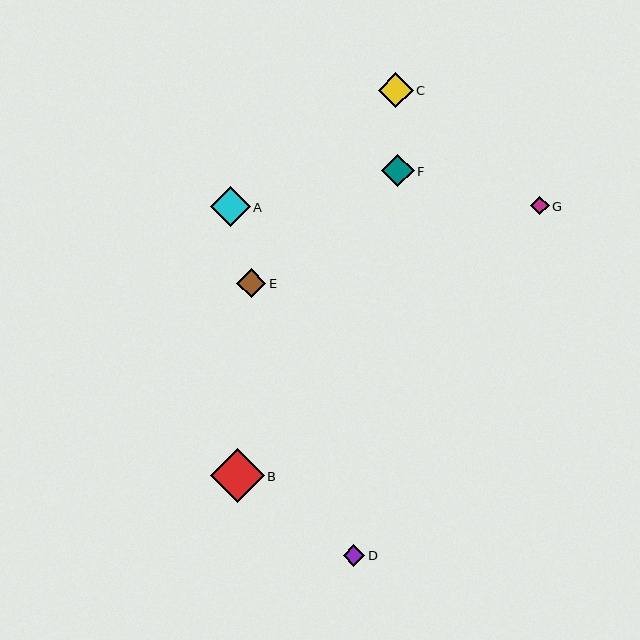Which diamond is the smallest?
Diamond G is the smallest with a size of approximately 18 pixels.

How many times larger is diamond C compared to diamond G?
Diamond C is approximately 1.9 times the size of diamond G.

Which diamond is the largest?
Diamond B is the largest with a size of approximately 54 pixels.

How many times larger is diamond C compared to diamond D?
Diamond C is approximately 1.6 times the size of diamond D.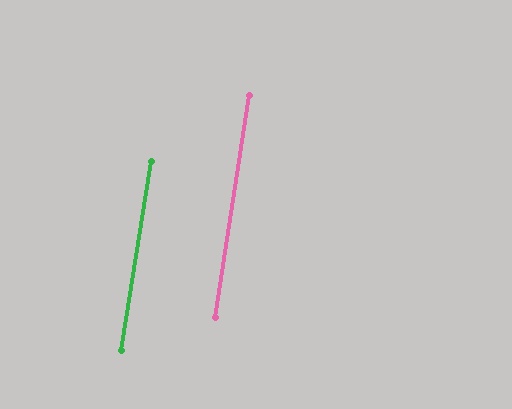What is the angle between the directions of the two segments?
Approximately 0 degrees.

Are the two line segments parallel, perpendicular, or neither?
Parallel — their directions differ by only 0.3°.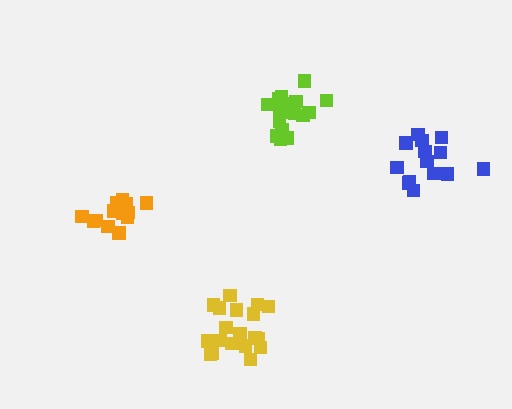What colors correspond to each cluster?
The clusters are colored: orange, yellow, blue, lime.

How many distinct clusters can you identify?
There are 4 distinct clusters.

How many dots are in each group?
Group 1: 14 dots, Group 2: 19 dots, Group 3: 14 dots, Group 4: 18 dots (65 total).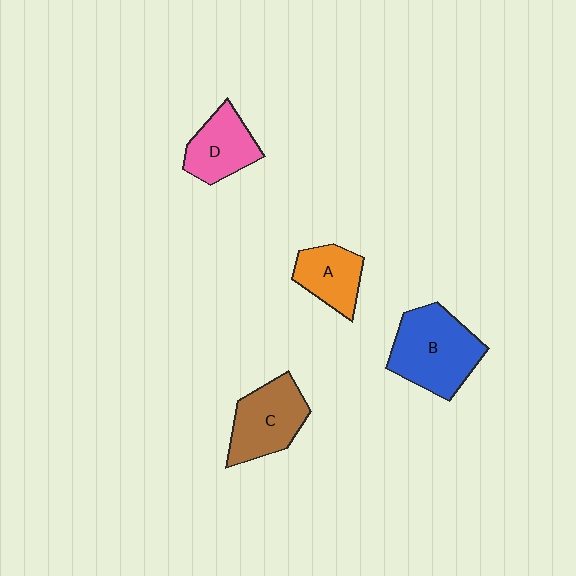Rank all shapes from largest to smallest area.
From largest to smallest: B (blue), C (brown), D (pink), A (orange).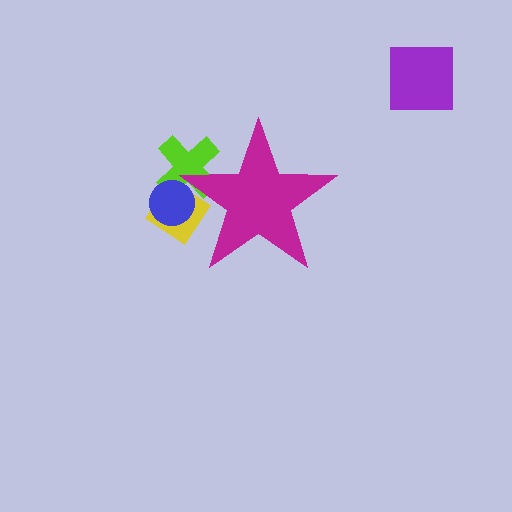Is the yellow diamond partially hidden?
Yes, the yellow diamond is partially hidden behind the magenta star.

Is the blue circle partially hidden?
Yes, the blue circle is partially hidden behind the magenta star.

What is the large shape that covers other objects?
A magenta star.